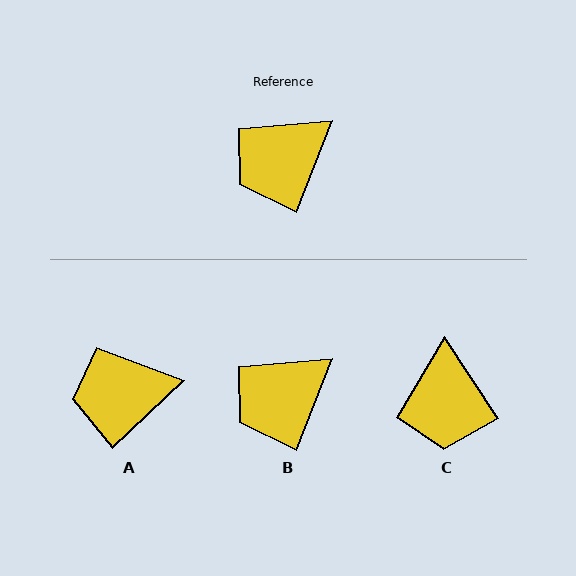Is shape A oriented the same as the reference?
No, it is off by about 26 degrees.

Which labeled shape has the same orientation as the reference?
B.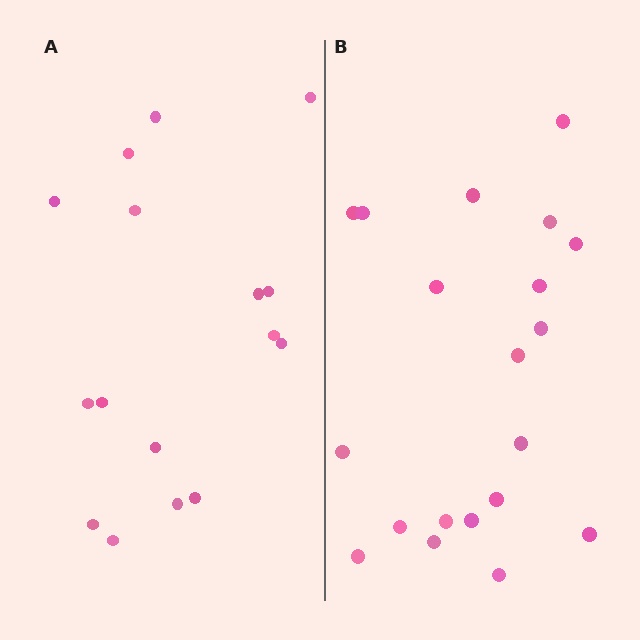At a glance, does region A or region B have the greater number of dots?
Region B (the right region) has more dots.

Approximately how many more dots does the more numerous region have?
Region B has about 4 more dots than region A.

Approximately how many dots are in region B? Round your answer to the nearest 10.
About 20 dots.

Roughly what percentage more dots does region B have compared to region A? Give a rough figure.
About 25% more.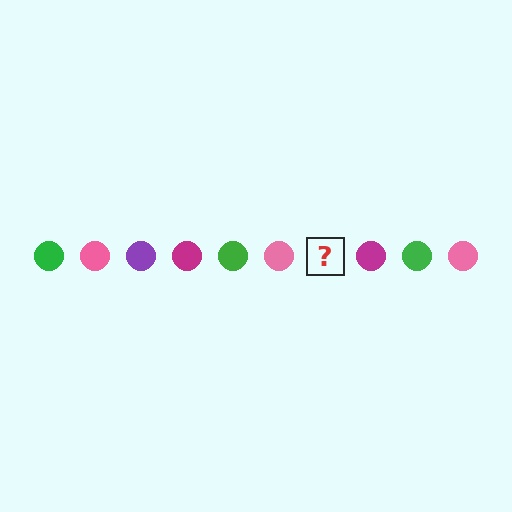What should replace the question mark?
The question mark should be replaced with a purple circle.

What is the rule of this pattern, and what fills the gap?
The rule is that the pattern cycles through green, pink, purple, magenta circles. The gap should be filled with a purple circle.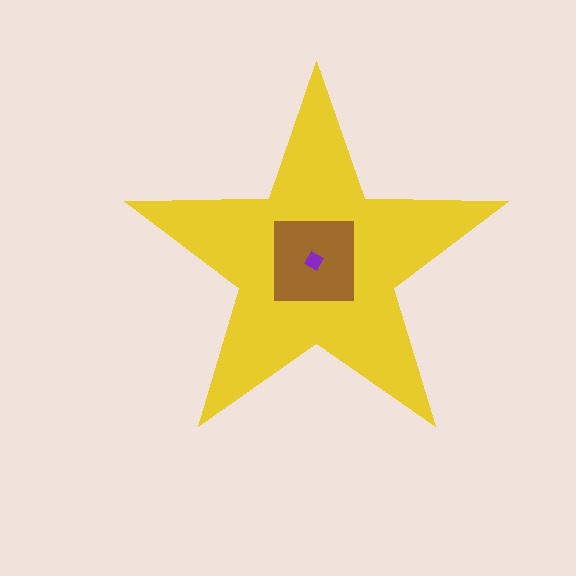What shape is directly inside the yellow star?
The brown square.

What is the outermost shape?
The yellow star.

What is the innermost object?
The purple diamond.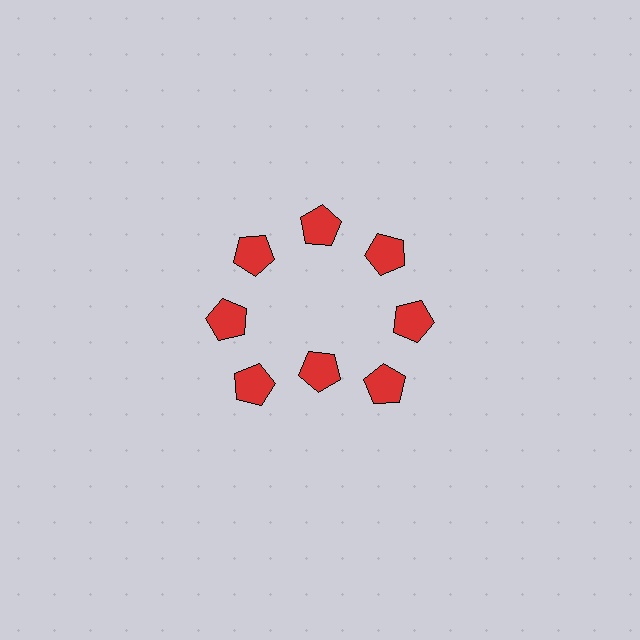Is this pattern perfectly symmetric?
No. The 8 red pentagons are arranged in a ring, but one element near the 6 o'clock position is pulled inward toward the center, breaking the 8-fold rotational symmetry.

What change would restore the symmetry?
The symmetry would be restored by moving it outward, back onto the ring so that all 8 pentagons sit at equal angles and equal distance from the center.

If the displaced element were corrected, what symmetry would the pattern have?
It would have 8-fold rotational symmetry — the pattern would map onto itself every 45 degrees.